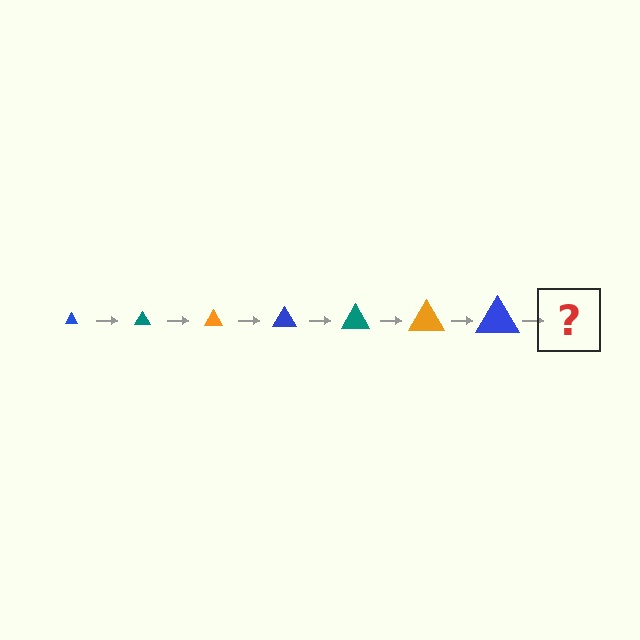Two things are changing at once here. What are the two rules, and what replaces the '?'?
The two rules are that the triangle grows larger each step and the color cycles through blue, teal, and orange. The '?' should be a teal triangle, larger than the previous one.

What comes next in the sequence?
The next element should be a teal triangle, larger than the previous one.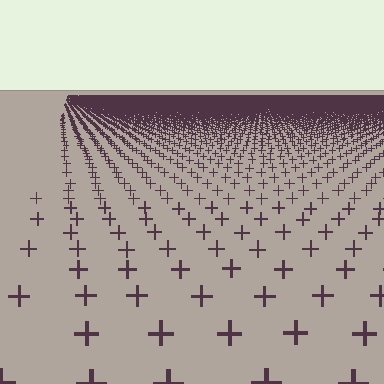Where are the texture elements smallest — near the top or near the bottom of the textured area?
Near the top.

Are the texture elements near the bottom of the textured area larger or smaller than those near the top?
Larger. Near the bottom, elements are closer to the viewer and appear at a bigger on-screen size.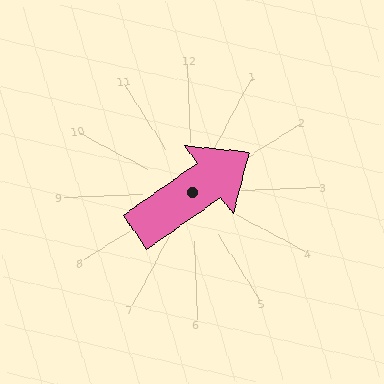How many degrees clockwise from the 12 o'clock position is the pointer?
Approximately 57 degrees.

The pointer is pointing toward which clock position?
Roughly 2 o'clock.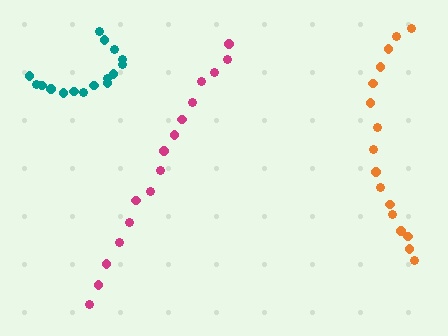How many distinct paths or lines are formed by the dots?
There are 3 distinct paths.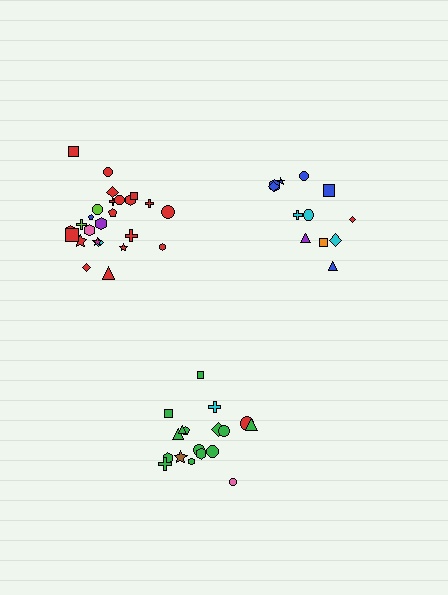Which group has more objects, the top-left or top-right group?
The top-left group.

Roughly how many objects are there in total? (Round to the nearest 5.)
Roughly 55 objects in total.